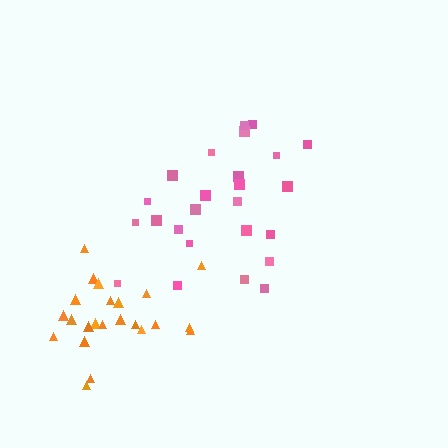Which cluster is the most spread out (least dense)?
Pink.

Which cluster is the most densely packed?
Orange.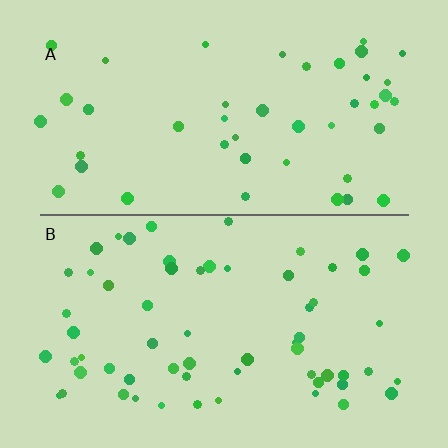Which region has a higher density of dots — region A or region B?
B (the bottom).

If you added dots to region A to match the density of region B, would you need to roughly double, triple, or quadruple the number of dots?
Approximately double.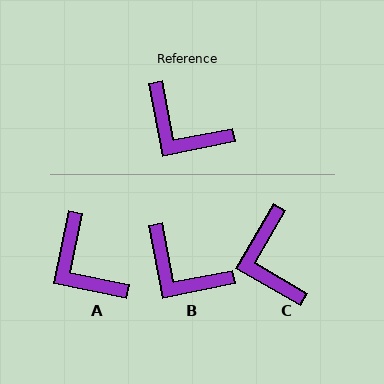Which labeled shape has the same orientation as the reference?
B.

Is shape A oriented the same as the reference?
No, it is off by about 23 degrees.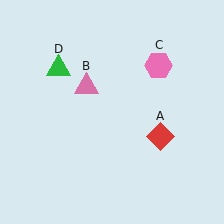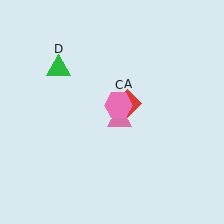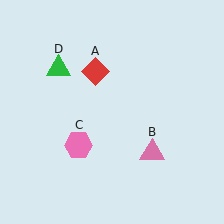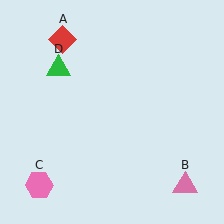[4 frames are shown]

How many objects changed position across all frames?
3 objects changed position: red diamond (object A), pink triangle (object B), pink hexagon (object C).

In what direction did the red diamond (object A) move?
The red diamond (object A) moved up and to the left.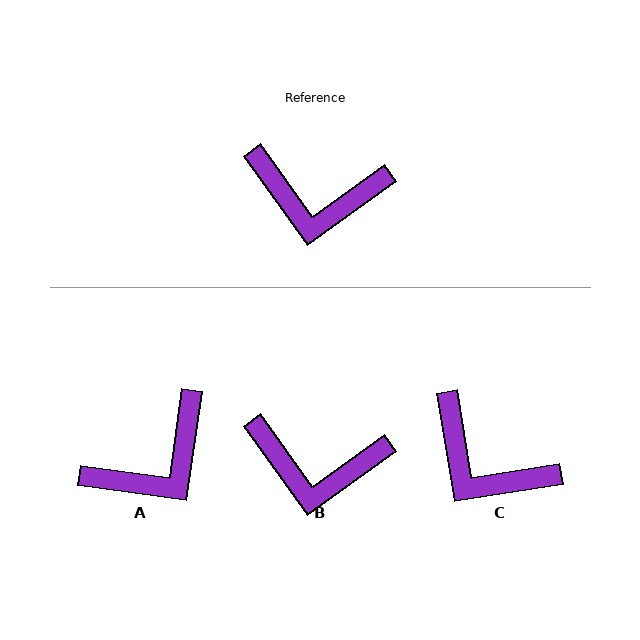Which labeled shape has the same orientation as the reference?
B.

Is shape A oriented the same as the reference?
No, it is off by about 46 degrees.